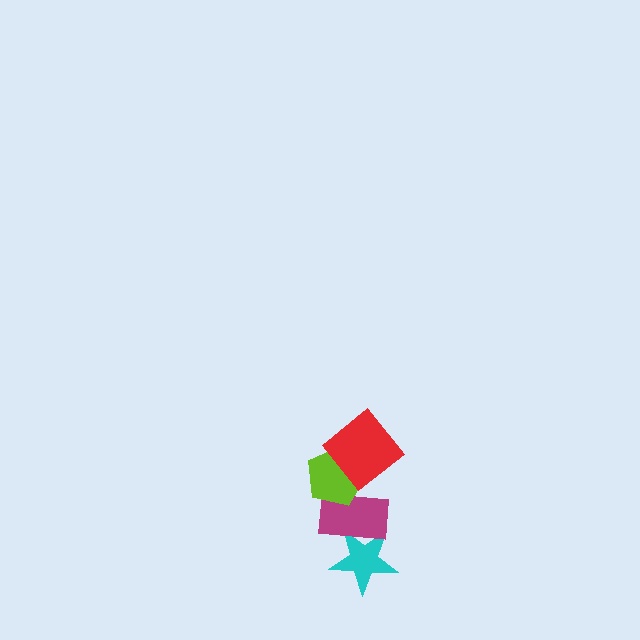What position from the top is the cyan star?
The cyan star is 4th from the top.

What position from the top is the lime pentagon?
The lime pentagon is 2nd from the top.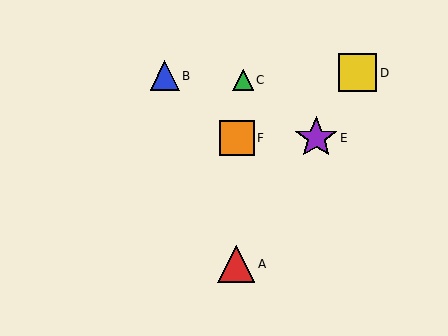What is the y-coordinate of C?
Object C is at y≈80.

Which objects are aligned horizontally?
Objects E, F are aligned horizontally.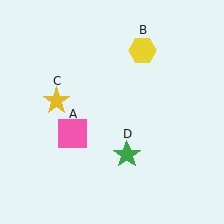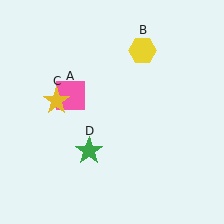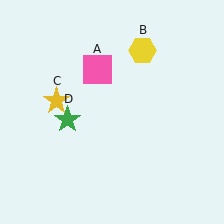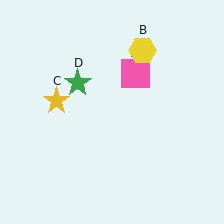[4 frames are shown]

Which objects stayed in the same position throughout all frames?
Yellow hexagon (object B) and yellow star (object C) remained stationary.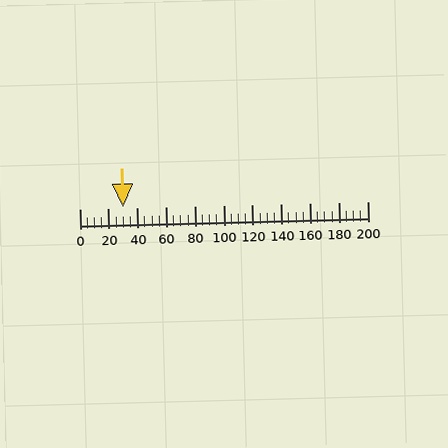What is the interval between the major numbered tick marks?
The major tick marks are spaced 20 units apart.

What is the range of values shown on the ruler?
The ruler shows values from 0 to 200.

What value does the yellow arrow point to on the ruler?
The yellow arrow points to approximately 30.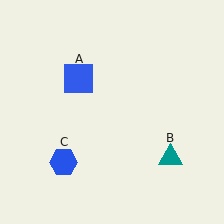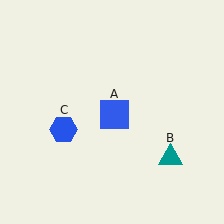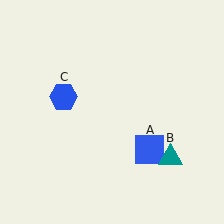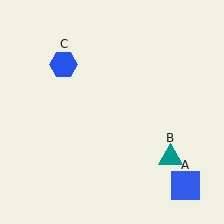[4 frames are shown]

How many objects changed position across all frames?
2 objects changed position: blue square (object A), blue hexagon (object C).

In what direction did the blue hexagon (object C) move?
The blue hexagon (object C) moved up.